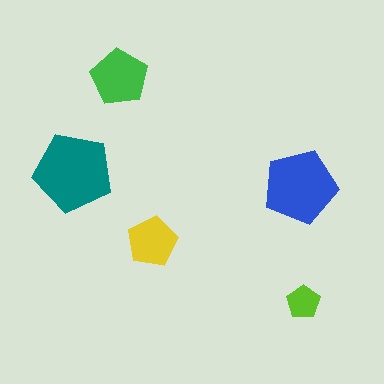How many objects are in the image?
There are 5 objects in the image.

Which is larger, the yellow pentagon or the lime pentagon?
The yellow one.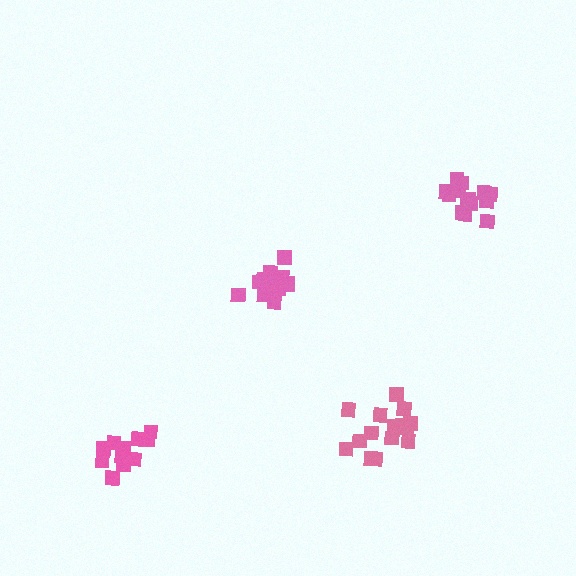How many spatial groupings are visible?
There are 4 spatial groupings.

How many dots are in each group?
Group 1: 15 dots, Group 2: 11 dots, Group 3: 15 dots, Group 4: 14 dots (55 total).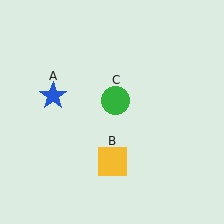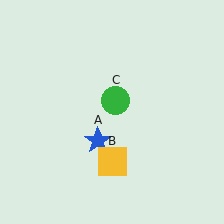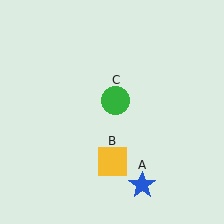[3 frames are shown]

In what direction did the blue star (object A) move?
The blue star (object A) moved down and to the right.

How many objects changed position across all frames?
1 object changed position: blue star (object A).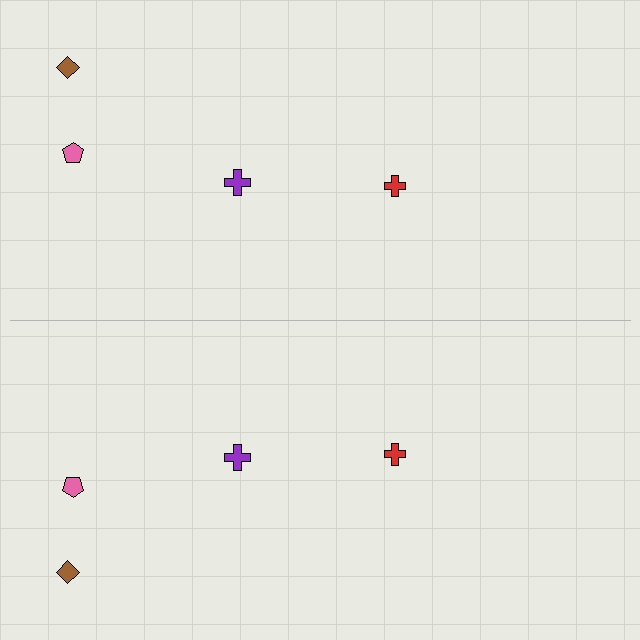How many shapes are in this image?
There are 8 shapes in this image.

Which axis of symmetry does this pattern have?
The pattern has a horizontal axis of symmetry running through the center of the image.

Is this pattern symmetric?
Yes, this pattern has bilateral (reflection) symmetry.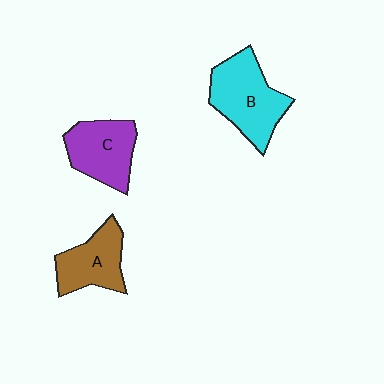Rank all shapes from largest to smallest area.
From largest to smallest: B (cyan), C (purple), A (brown).